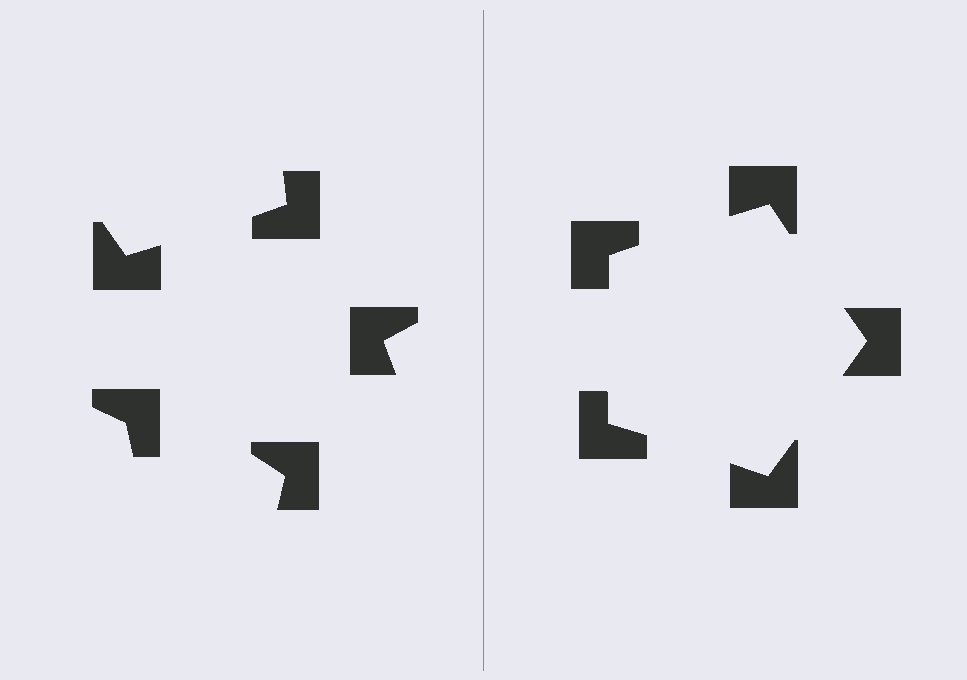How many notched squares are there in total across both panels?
10 — 5 on each side.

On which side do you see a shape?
An illusory pentagon appears on the right side. On the left side the wedge cuts are rotated, so no coherent shape forms.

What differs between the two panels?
The notched squares are positioned identically on both sides; only the wedge orientations differ. On the right they align to a pentagon; on the left they are misaligned.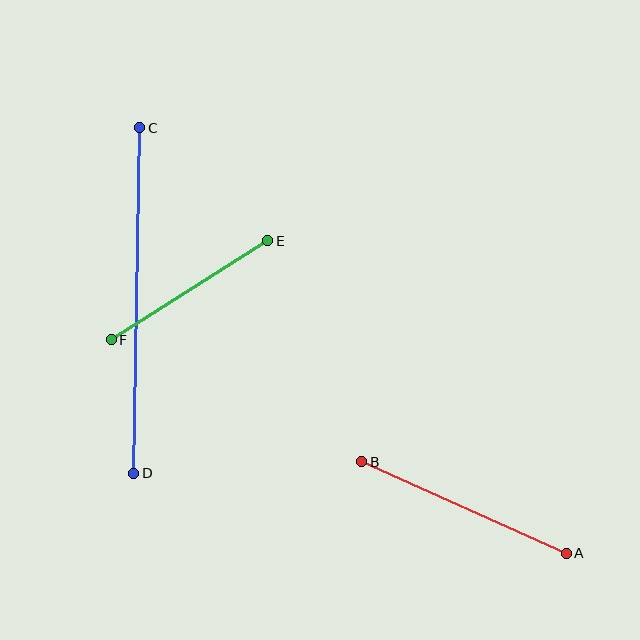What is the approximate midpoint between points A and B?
The midpoint is at approximately (464, 507) pixels.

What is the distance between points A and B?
The distance is approximately 224 pixels.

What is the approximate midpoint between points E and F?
The midpoint is at approximately (189, 290) pixels.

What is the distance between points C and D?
The distance is approximately 346 pixels.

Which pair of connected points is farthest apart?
Points C and D are farthest apart.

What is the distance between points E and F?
The distance is approximately 185 pixels.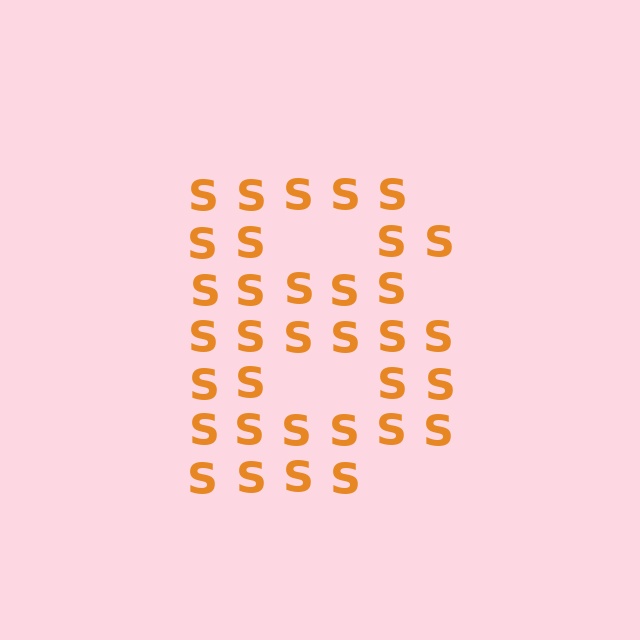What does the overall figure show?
The overall figure shows the letter B.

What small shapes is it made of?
It is made of small letter S's.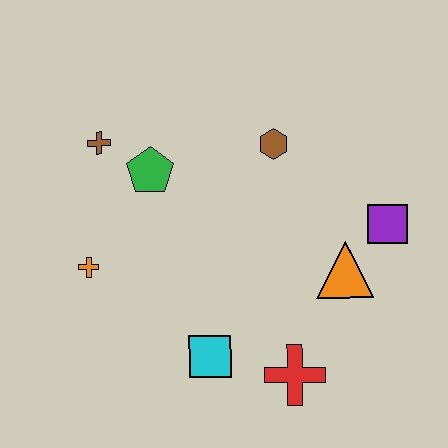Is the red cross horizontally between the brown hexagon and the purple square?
Yes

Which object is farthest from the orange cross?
The purple square is farthest from the orange cross.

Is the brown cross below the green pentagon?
No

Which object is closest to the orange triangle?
The purple square is closest to the orange triangle.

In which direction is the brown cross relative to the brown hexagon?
The brown cross is to the left of the brown hexagon.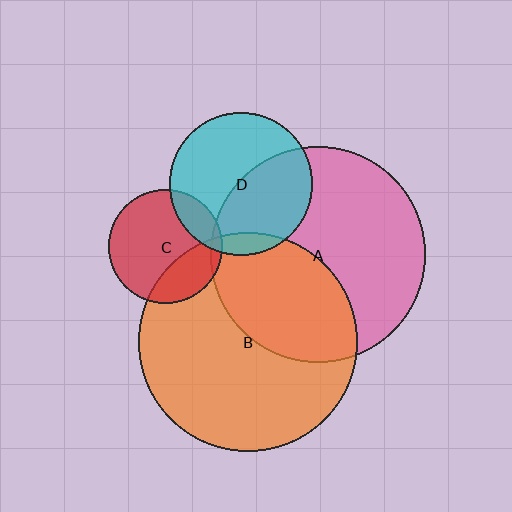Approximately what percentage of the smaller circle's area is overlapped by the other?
Approximately 25%.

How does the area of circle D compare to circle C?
Approximately 1.6 times.